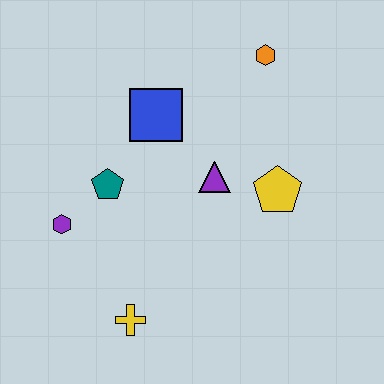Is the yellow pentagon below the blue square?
Yes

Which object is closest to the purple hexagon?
The teal pentagon is closest to the purple hexagon.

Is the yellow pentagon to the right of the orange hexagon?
Yes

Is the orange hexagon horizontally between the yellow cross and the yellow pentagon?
Yes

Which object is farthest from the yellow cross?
The orange hexagon is farthest from the yellow cross.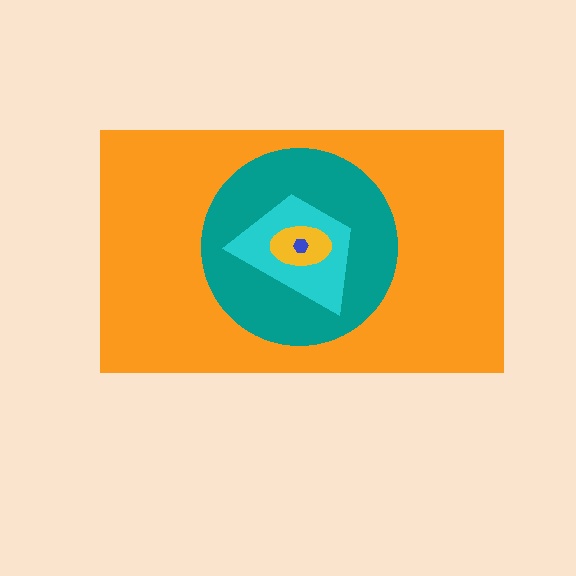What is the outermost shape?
The orange rectangle.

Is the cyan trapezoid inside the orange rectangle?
Yes.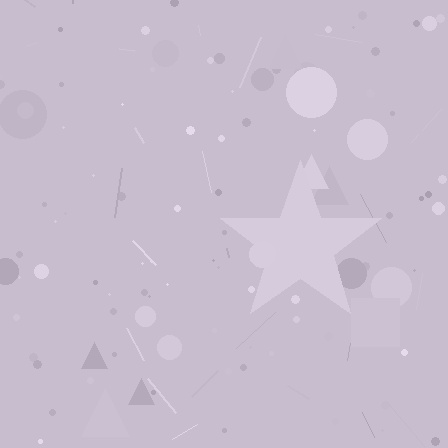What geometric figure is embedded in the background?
A star is embedded in the background.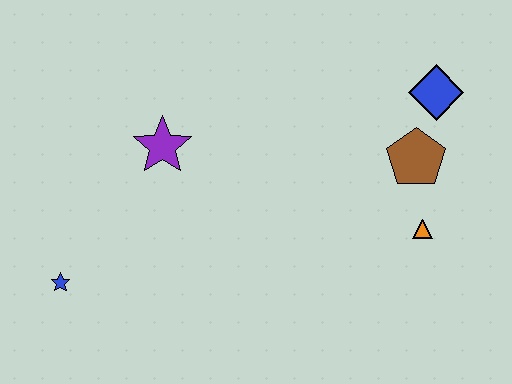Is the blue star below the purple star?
Yes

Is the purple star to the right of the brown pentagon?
No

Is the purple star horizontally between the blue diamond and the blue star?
Yes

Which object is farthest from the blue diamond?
The blue star is farthest from the blue diamond.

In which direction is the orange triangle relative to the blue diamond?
The orange triangle is below the blue diamond.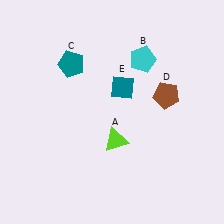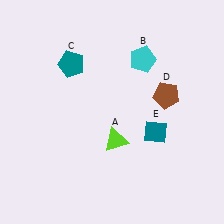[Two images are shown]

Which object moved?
The teal diamond (E) moved down.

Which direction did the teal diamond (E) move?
The teal diamond (E) moved down.